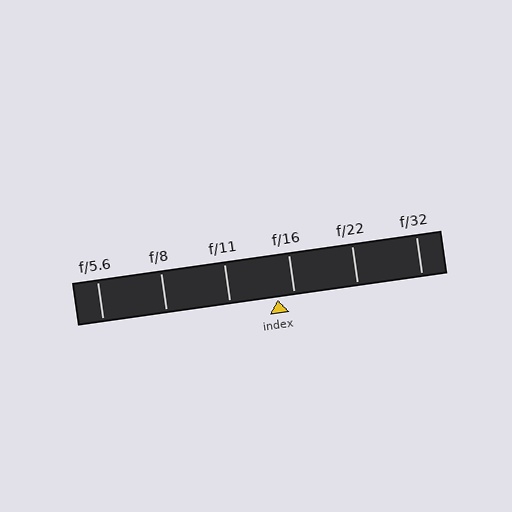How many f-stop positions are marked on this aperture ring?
There are 6 f-stop positions marked.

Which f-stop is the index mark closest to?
The index mark is closest to f/16.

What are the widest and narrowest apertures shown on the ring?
The widest aperture shown is f/5.6 and the narrowest is f/32.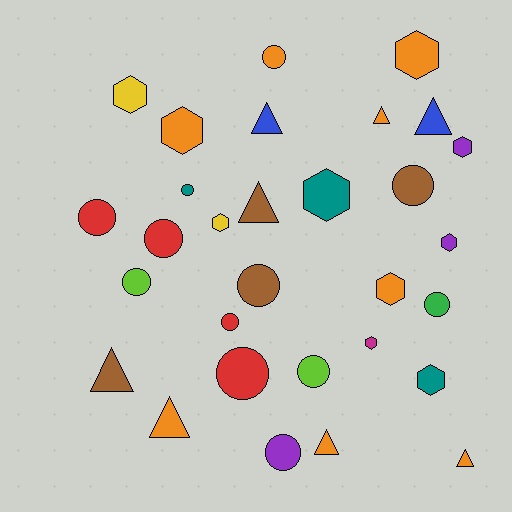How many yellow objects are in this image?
There are 2 yellow objects.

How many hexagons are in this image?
There are 10 hexagons.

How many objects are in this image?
There are 30 objects.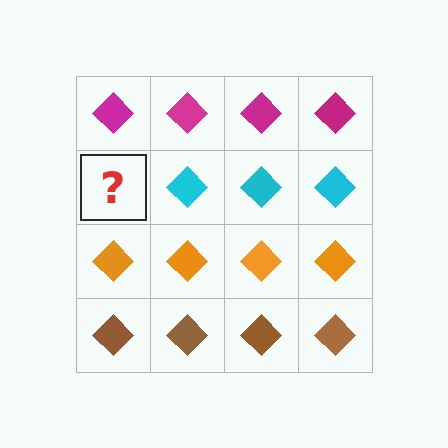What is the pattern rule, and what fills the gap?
The rule is that each row has a consistent color. The gap should be filled with a cyan diamond.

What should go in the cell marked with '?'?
The missing cell should contain a cyan diamond.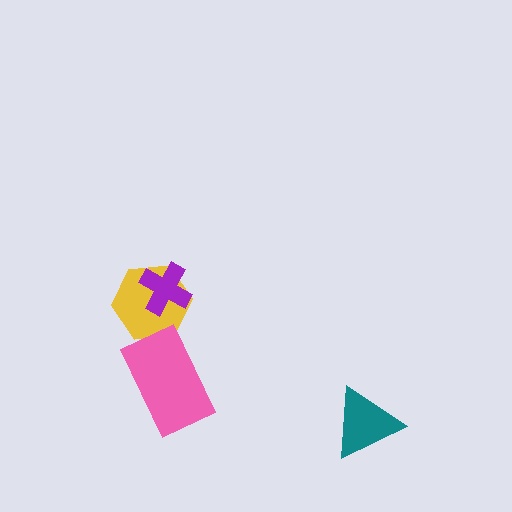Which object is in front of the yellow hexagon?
The purple cross is in front of the yellow hexagon.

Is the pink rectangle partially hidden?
No, no other shape covers it.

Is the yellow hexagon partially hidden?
Yes, it is partially covered by another shape.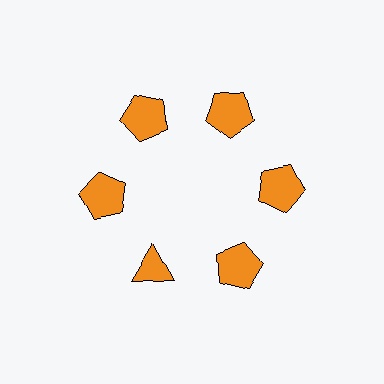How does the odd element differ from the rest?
It has a different shape: triangle instead of pentagon.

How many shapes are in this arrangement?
There are 6 shapes arranged in a ring pattern.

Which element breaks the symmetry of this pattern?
The orange triangle at roughly the 7 o'clock position breaks the symmetry. All other shapes are orange pentagons.